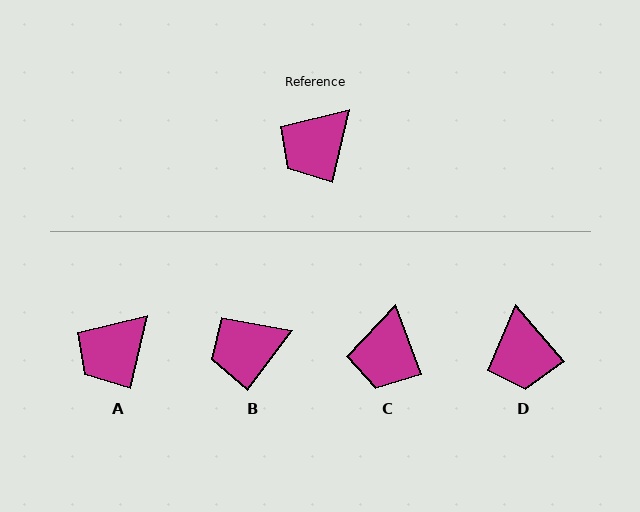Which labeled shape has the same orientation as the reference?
A.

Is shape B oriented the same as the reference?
No, it is off by about 23 degrees.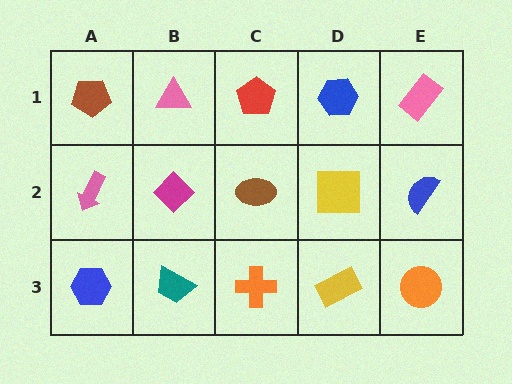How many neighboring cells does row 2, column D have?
4.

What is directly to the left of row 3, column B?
A blue hexagon.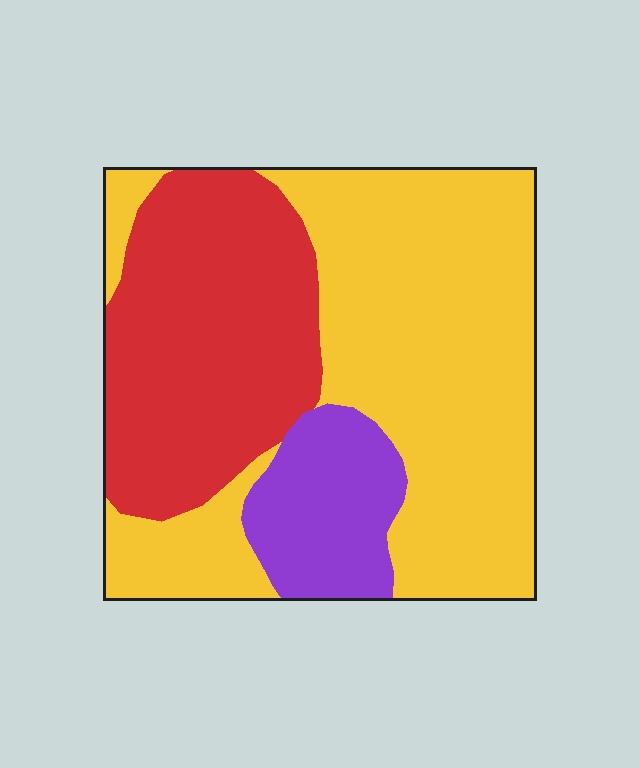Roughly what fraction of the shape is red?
Red covers 33% of the shape.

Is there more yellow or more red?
Yellow.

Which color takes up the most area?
Yellow, at roughly 55%.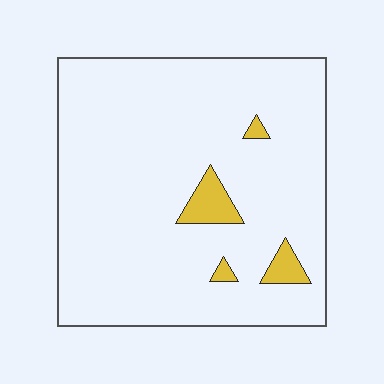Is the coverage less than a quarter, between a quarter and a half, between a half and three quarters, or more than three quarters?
Less than a quarter.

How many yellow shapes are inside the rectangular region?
4.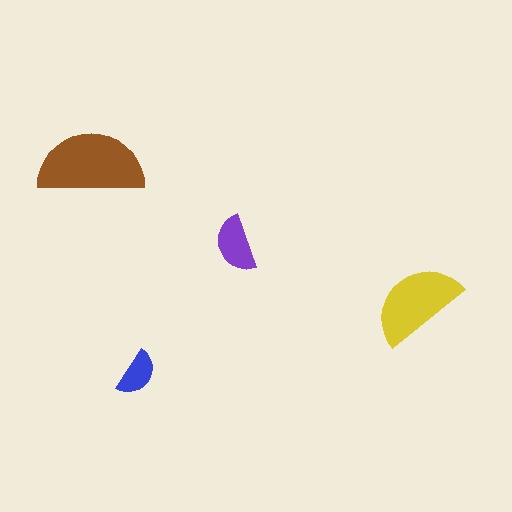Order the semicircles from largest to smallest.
the brown one, the yellow one, the purple one, the blue one.